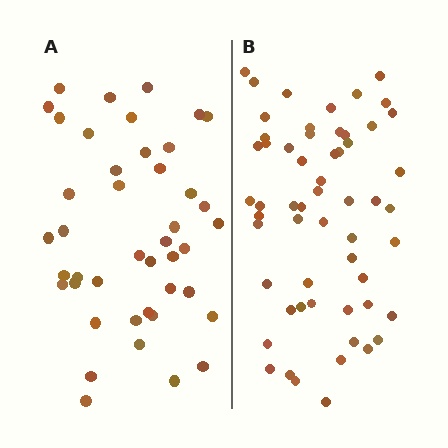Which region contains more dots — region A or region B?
Region B (the right region) has more dots.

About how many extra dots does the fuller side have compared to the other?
Region B has approximately 15 more dots than region A.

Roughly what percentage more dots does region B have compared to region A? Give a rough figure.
About 35% more.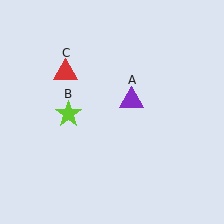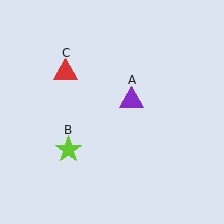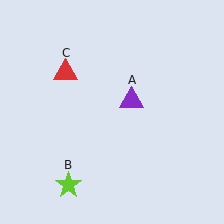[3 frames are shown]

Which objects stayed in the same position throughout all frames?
Purple triangle (object A) and red triangle (object C) remained stationary.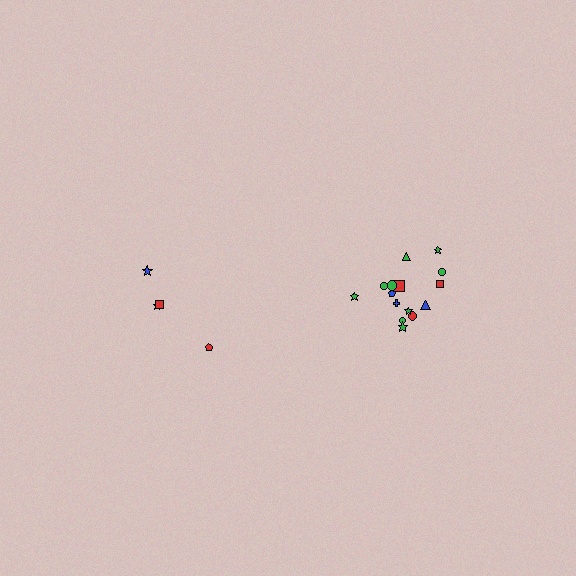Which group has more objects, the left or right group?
The right group.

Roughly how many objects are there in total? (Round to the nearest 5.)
Roughly 20 objects in total.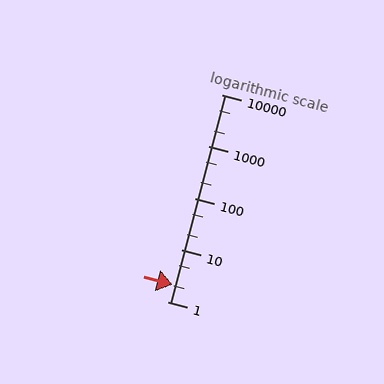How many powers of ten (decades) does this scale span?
The scale spans 4 decades, from 1 to 10000.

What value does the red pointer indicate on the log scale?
The pointer indicates approximately 2.1.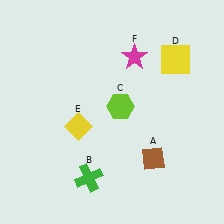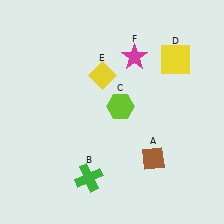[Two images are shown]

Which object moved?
The yellow diamond (E) moved up.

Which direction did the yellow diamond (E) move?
The yellow diamond (E) moved up.